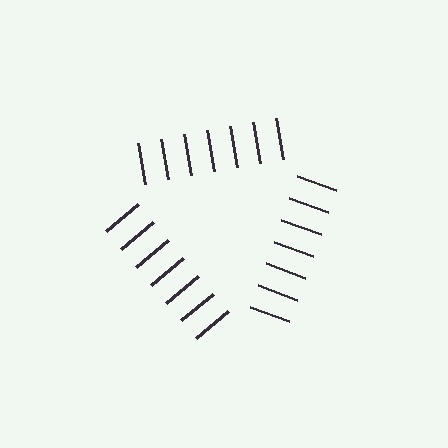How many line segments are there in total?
21 — 7 along each of the 3 edges.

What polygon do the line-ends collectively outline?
An illusory triangle — the line segments terminate on its edges but no continuous stroke is drawn.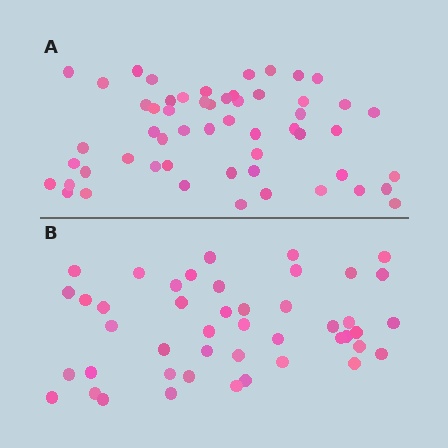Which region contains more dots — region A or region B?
Region A (the top region) has more dots.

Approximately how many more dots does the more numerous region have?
Region A has roughly 10 or so more dots than region B.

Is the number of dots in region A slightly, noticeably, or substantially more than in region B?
Region A has only slightly more — the two regions are fairly close. The ratio is roughly 1.2 to 1.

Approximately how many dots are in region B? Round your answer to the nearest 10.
About 40 dots. (The exact count is 45, which rounds to 40.)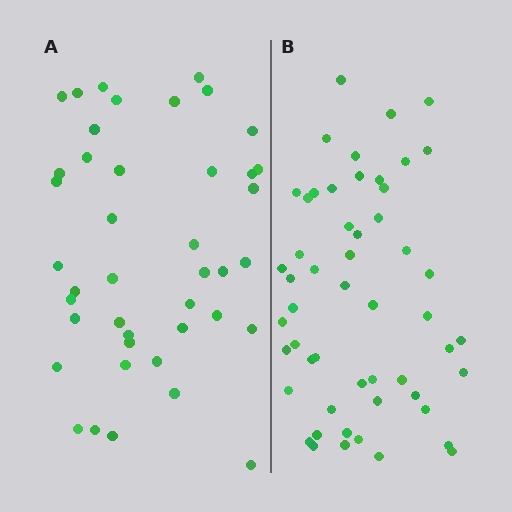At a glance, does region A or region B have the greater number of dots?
Region B (the right region) has more dots.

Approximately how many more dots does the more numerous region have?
Region B has roughly 12 or so more dots than region A.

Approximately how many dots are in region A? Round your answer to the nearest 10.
About 40 dots. (The exact count is 42, which rounds to 40.)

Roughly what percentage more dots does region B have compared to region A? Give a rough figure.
About 25% more.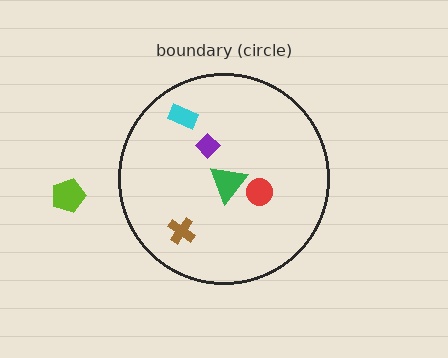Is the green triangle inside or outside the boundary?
Inside.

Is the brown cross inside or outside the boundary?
Inside.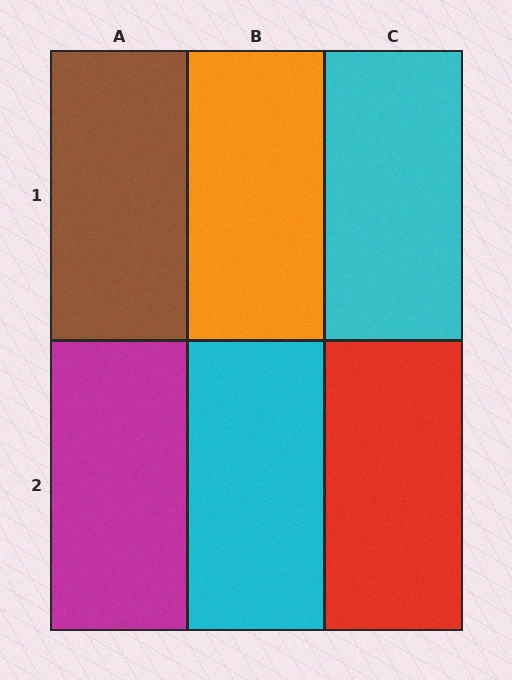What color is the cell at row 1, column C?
Cyan.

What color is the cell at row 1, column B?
Orange.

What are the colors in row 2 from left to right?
Magenta, cyan, red.